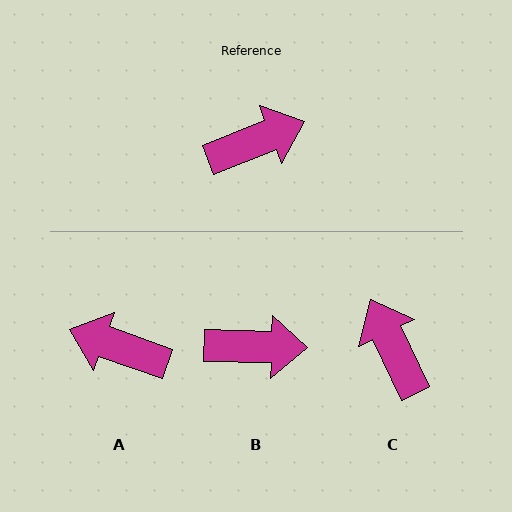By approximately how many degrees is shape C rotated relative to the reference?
Approximately 94 degrees counter-clockwise.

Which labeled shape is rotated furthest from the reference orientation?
A, about 139 degrees away.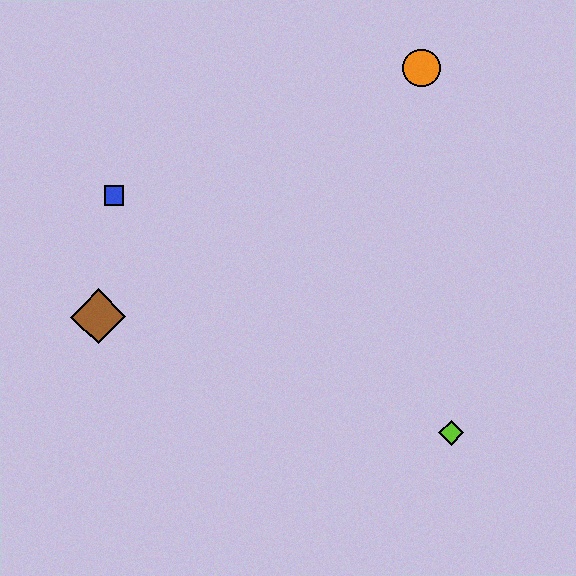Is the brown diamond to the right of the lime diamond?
No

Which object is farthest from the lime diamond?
The blue square is farthest from the lime diamond.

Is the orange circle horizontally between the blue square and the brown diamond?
No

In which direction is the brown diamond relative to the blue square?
The brown diamond is below the blue square.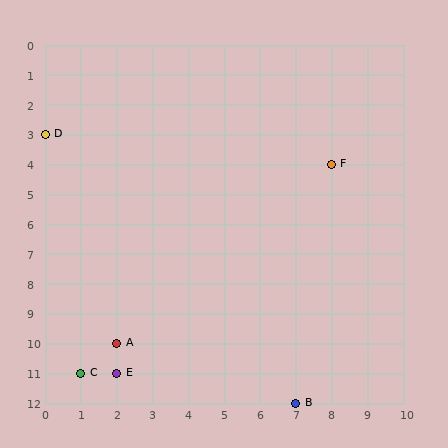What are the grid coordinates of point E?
Point E is at grid coordinates (2, 11).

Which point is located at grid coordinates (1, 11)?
Point C is at (1, 11).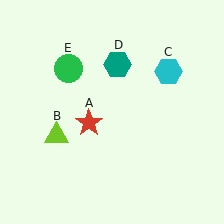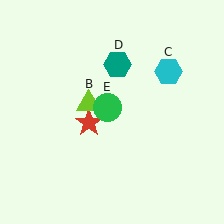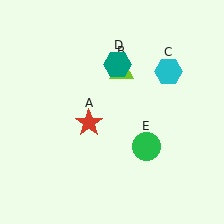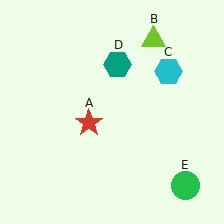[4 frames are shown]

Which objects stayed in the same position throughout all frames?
Red star (object A) and cyan hexagon (object C) and teal hexagon (object D) remained stationary.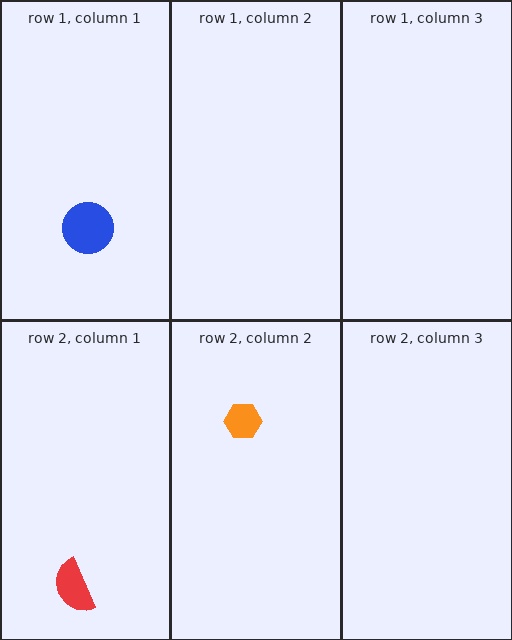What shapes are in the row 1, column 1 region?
The blue circle.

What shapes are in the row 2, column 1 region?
The red semicircle.